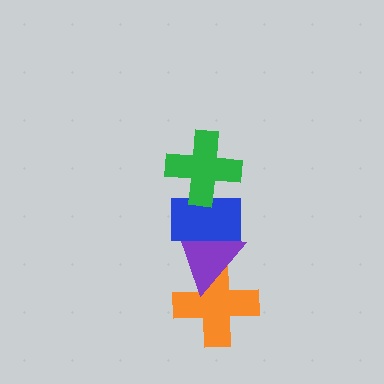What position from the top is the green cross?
The green cross is 1st from the top.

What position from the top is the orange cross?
The orange cross is 4th from the top.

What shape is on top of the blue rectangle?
The green cross is on top of the blue rectangle.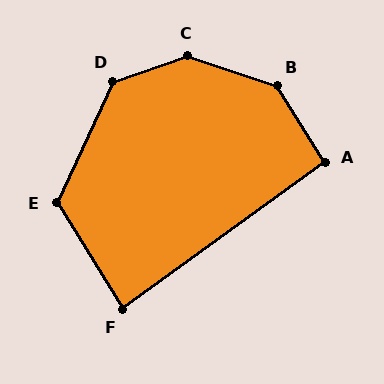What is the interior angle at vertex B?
Approximately 140 degrees (obtuse).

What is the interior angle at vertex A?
Approximately 94 degrees (approximately right).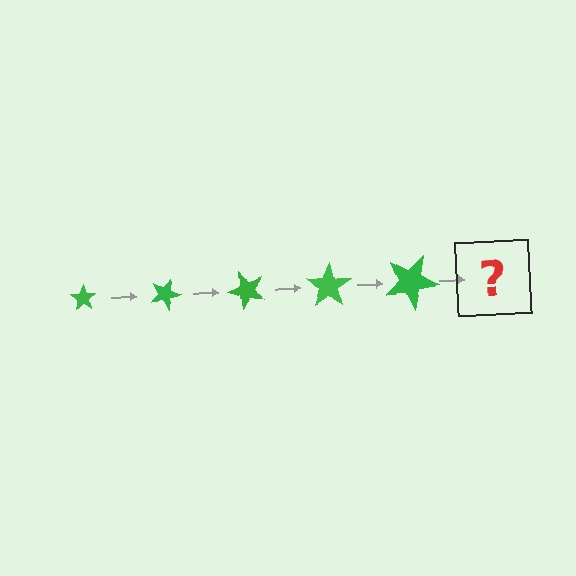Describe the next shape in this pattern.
It should be a star, larger than the previous one and rotated 125 degrees from the start.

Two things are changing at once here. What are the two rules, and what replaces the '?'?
The two rules are that the star grows larger each step and it rotates 25 degrees each step. The '?' should be a star, larger than the previous one and rotated 125 degrees from the start.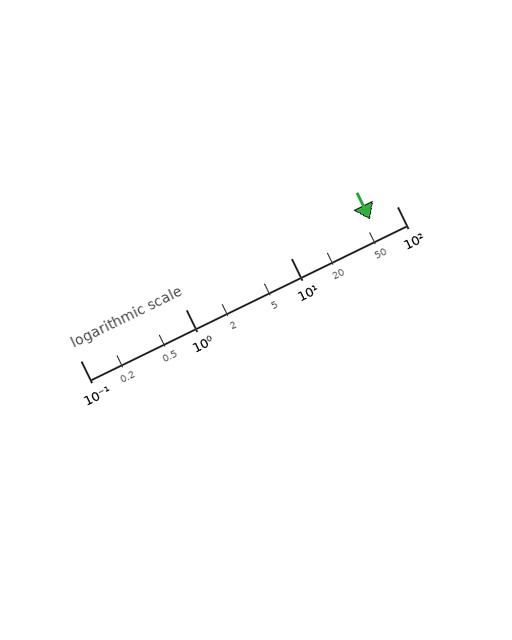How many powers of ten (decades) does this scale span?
The scale spans 3 decades, from 0.1 to 100.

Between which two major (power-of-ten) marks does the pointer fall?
The pointer is between 10 and 100.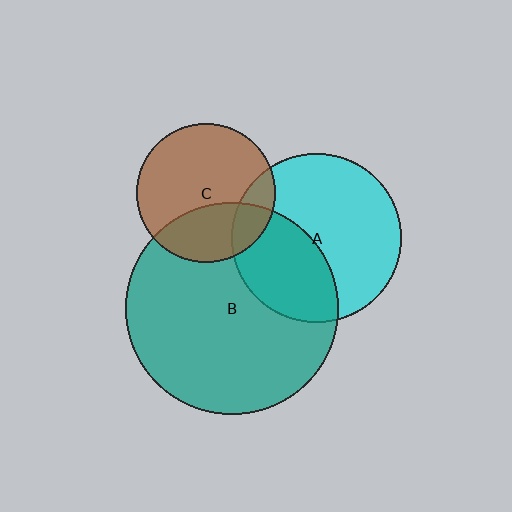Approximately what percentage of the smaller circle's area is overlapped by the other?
Approximately 15%.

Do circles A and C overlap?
Yes.